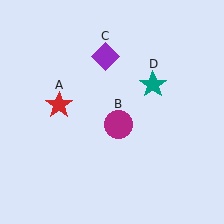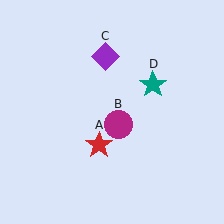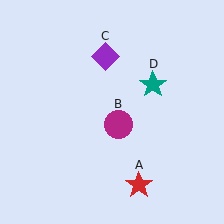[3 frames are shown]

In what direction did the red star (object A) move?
The red star (object A) moved down and to the right.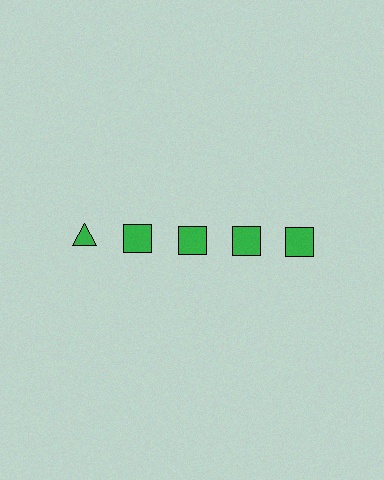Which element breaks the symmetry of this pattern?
The green triangle in the top row, leftmost column breaks the symmetry. All other shapes are green squares.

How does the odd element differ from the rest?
It has a different shape: triangle instead of square.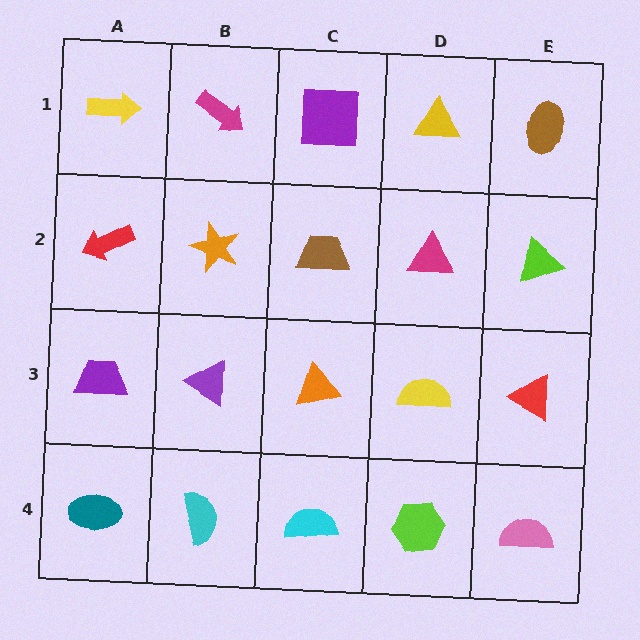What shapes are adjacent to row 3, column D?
A magenta triangle (row 2, column D), a lime hexagon (row 4, column D), an orange triangle (row 3, column C), a red triangle (row 3, column E).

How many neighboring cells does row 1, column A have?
2.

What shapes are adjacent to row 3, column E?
A lime triangle (row 2, column E), a pink semicircle (row 4, column E), a yellow semicircle (row 3, column D).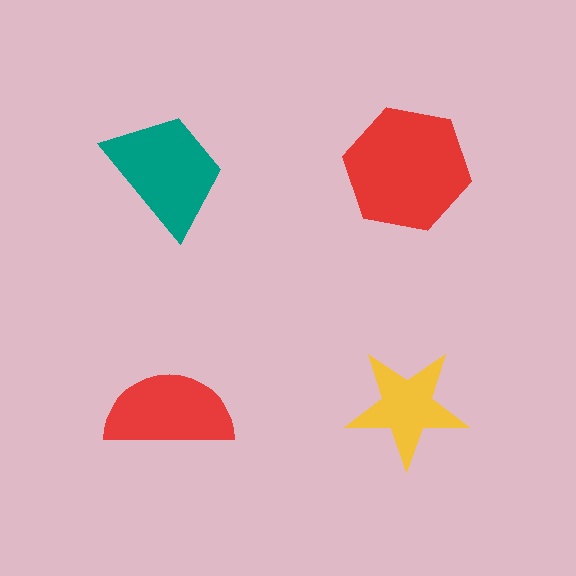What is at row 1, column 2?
A red hexagon.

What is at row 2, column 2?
A yellow star.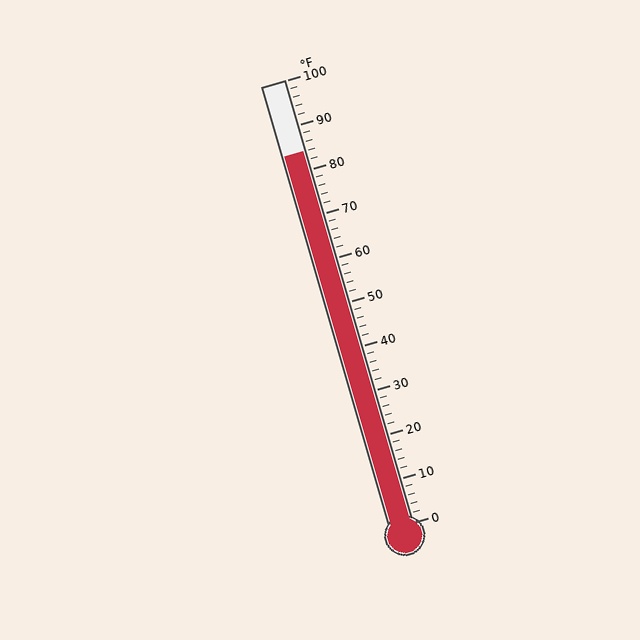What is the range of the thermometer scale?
The thermometer scale ranges from 0°F to 100°F.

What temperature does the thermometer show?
The thermometer shows approximately 84°F.